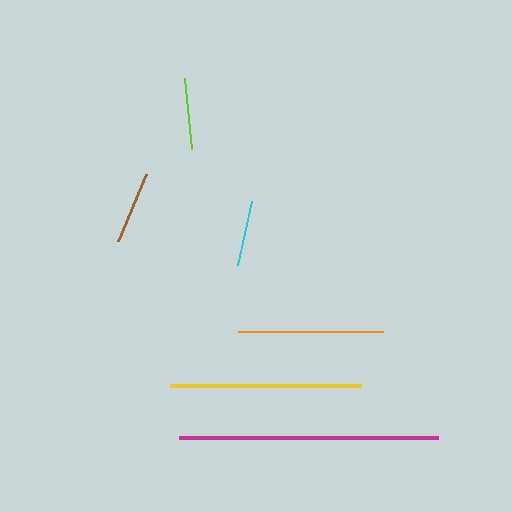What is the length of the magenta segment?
The magenta segment is approximately 258 pixels long.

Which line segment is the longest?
The magenta line is the longest at approximately 258 pixels.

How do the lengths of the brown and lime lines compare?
The brown and lime lines are approximately the same length.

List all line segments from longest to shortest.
From longest to shortest: magenta, yellow, orange, brown, lime, cyan.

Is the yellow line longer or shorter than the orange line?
The yellow line is longer than the orange line.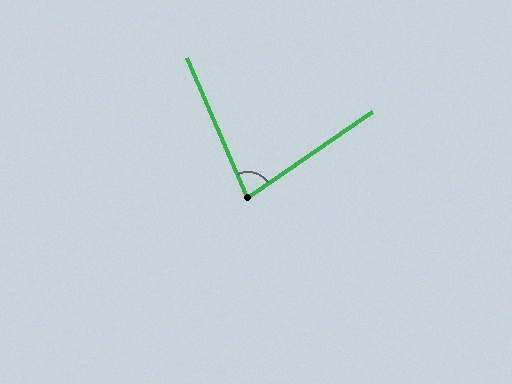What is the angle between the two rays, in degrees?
Approximately 79 degrees.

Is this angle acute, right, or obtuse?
It is acute.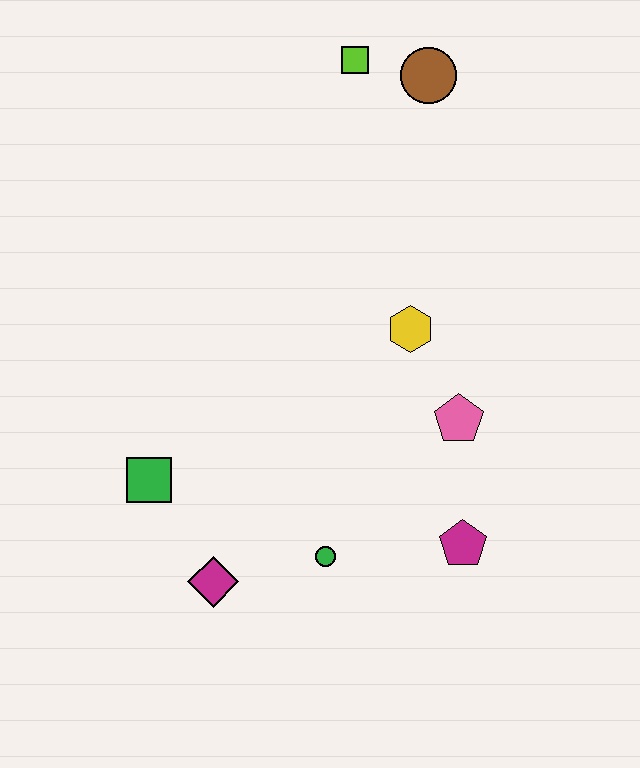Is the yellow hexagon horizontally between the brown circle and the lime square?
Yes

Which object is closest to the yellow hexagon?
The pink pentagon is closest to the yellow hexagon.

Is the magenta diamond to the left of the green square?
No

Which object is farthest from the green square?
The brown circle is farthest from the green square.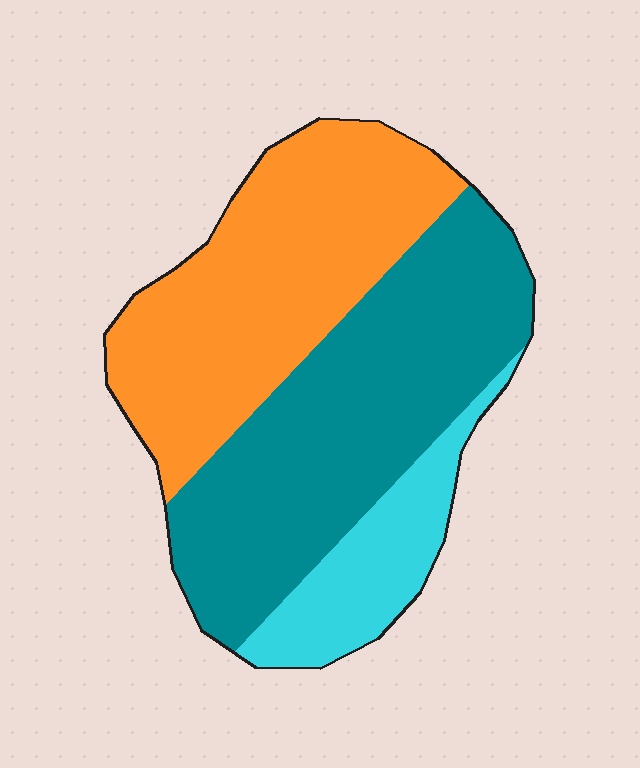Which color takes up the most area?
Teal, at roughly 45%.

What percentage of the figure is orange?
Orange covers 40% of the figure.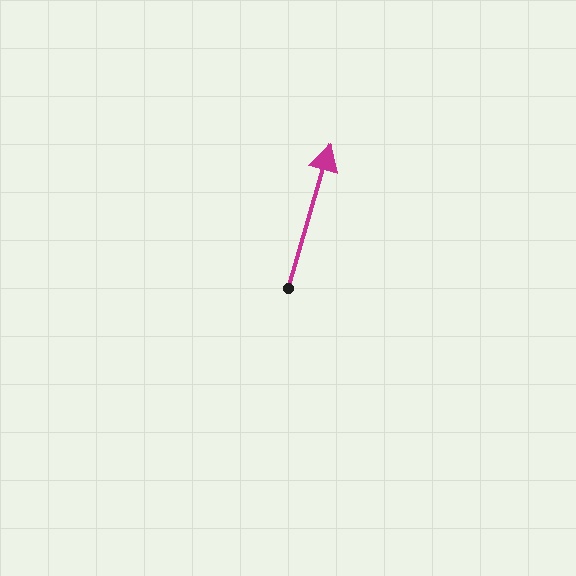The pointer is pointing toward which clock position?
Roughly 1 o'clock.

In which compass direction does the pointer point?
North.